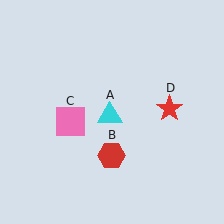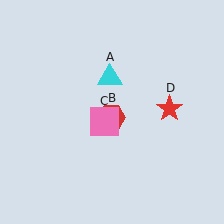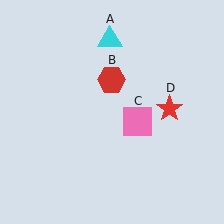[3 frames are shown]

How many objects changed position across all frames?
3 objects changed position: cyan triangle (object A), red hexagon (object B), pink square (object C).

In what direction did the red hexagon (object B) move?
The red hexagon (object B) moved up.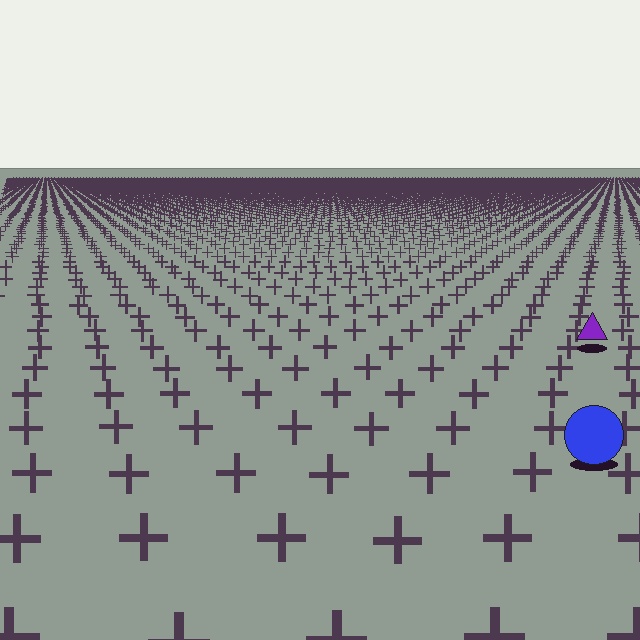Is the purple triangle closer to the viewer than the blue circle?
No. The blue circle is closer — you can tell from the texture gradient: the ground texture is coarser near it.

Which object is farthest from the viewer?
The purple triangle is farthest from the viewer. It appears smaller and the ground texture around it is denser.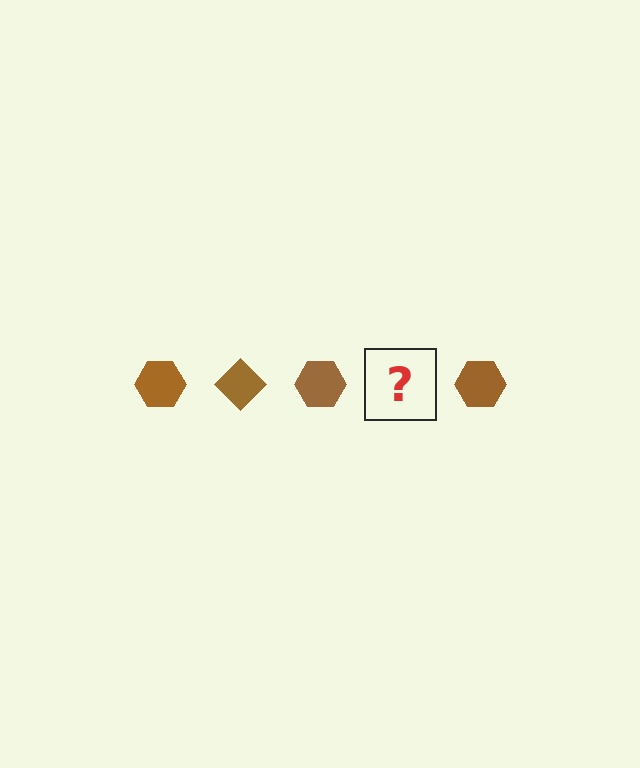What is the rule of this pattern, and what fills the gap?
The rule is that the pattern cycles through hexagon, diamond shapes in brown. The gap should be filled with a brown diamond.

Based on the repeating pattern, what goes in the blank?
The blank should be a brown diamond.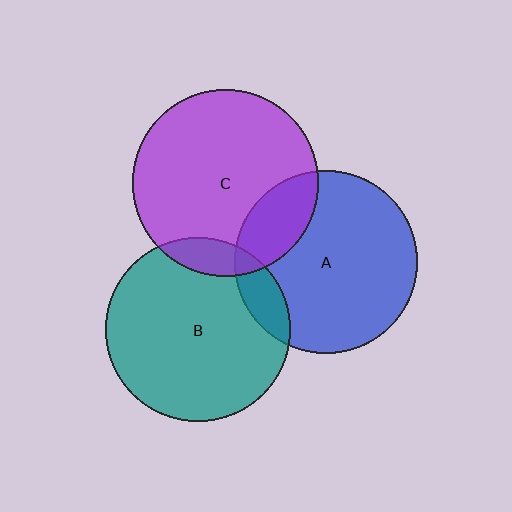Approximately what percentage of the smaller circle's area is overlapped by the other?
Approximately 10%.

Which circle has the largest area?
Circle C (purple).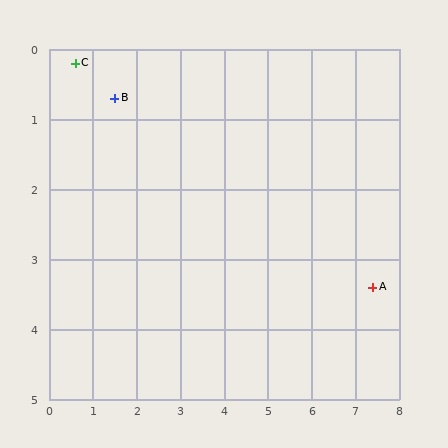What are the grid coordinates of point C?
Point C is at approximately (0.6, 0.2).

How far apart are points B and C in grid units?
Points B and C are about 1.0 grid units apart.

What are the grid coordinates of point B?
Point B is at approximately (1.5, 0.7).